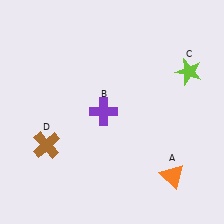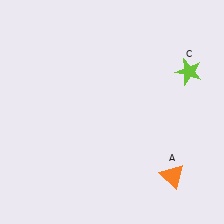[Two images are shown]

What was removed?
The purple cross (B), the brown cross (D) were removed in Image 2.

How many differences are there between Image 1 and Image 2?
There are 2 differences between the two images.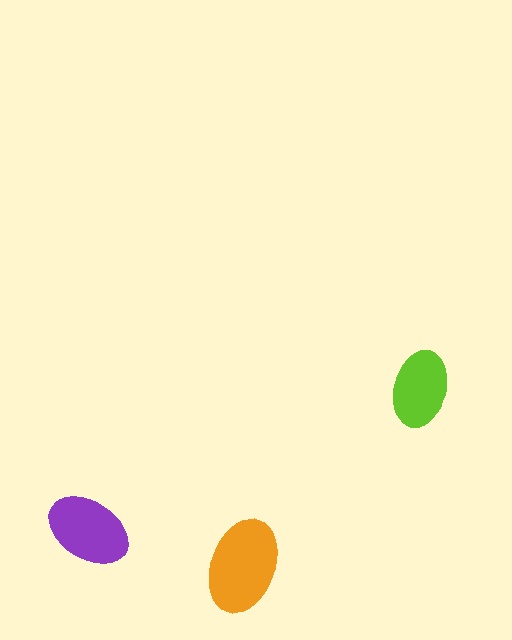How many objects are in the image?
There are 3 objects in the image.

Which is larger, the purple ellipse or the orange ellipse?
The orange one.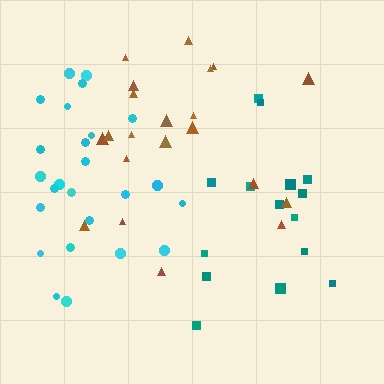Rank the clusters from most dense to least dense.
cyan, brown, teal.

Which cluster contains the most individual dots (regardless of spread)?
Cyan (25).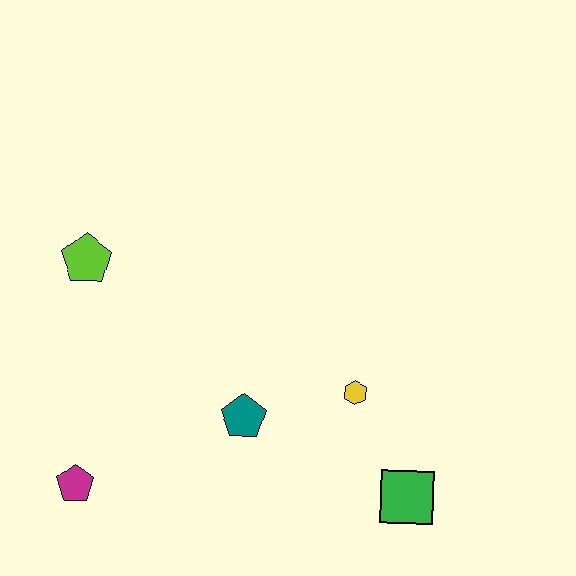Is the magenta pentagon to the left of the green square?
Yes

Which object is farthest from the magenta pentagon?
The green square is farthest from the magenta pentagon.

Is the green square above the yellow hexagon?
No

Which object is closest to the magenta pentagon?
The teal pentagon is closest to the magenta pentagon.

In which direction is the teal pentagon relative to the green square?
The teal pentagon is to the left of the green square.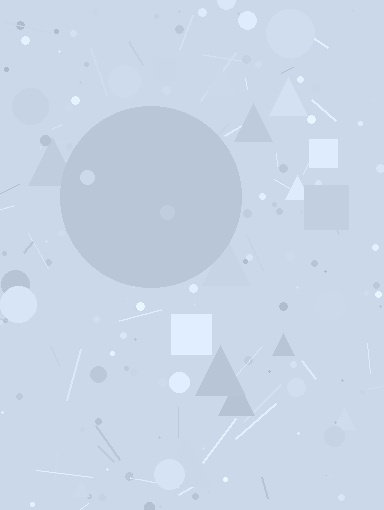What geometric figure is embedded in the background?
A circle is embedded in the background.